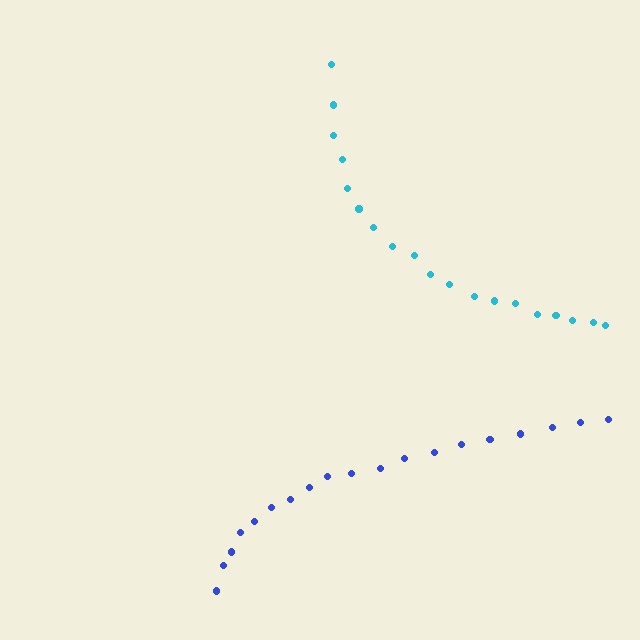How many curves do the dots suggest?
There are 2 distinct paths.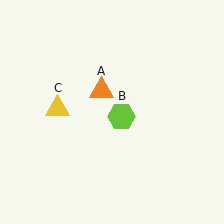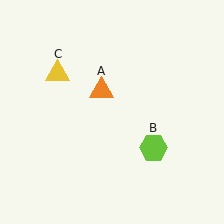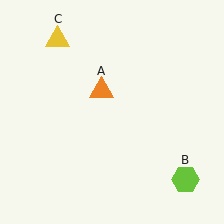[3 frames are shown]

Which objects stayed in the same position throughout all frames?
Orange triangle (object A) remained stationary.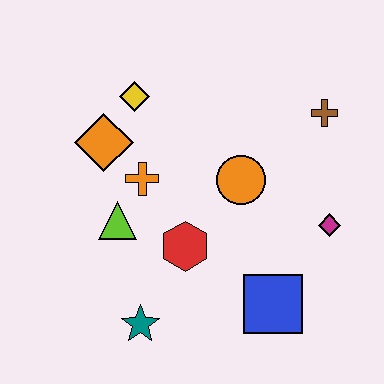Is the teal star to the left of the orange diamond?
No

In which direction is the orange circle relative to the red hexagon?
The orange circle is above the red hexagon.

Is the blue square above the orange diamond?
No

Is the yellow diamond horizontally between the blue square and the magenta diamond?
No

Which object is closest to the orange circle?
The red hexagon is closest to the orange circle.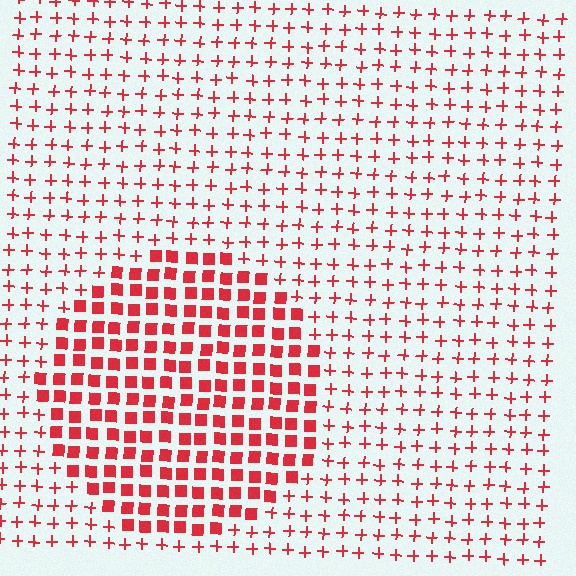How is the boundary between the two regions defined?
The boundary is defined by a change in element shape: squares inside vs. plus signs outside. All elements share the same color and spacing.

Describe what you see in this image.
The image is filled with small red elements arranged in a uniform grid. A circle-shaped region contains squares, while the surrounding area contains plus signs. The boundary is defined purely by the change in element shape.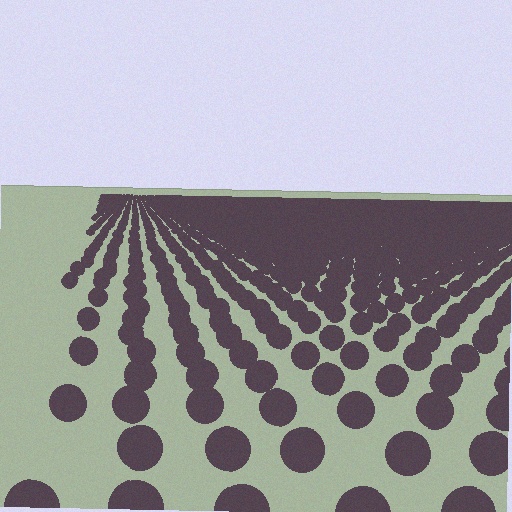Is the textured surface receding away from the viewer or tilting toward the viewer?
The surface is receding away from the viewer. Texture elements get smaller and denser toward the top.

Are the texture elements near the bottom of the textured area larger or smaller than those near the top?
Larger. Near the bottom, elements are closer to the viewer and appear at a bigger on-screen size.